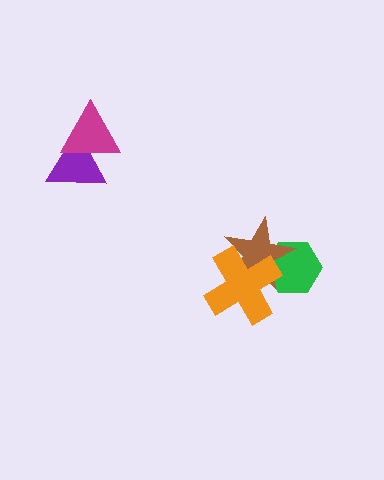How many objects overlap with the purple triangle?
1 object overlaps with the purple triangle.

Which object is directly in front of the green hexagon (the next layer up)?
The brown star is directly in front of the green hexagon.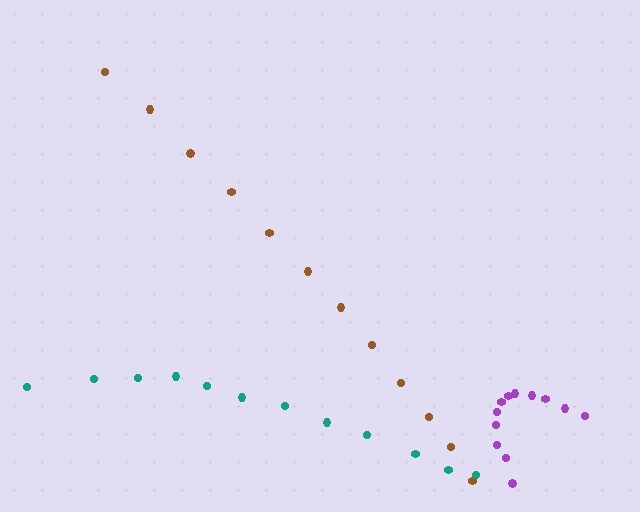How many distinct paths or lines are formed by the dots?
There are 3 distinct paths.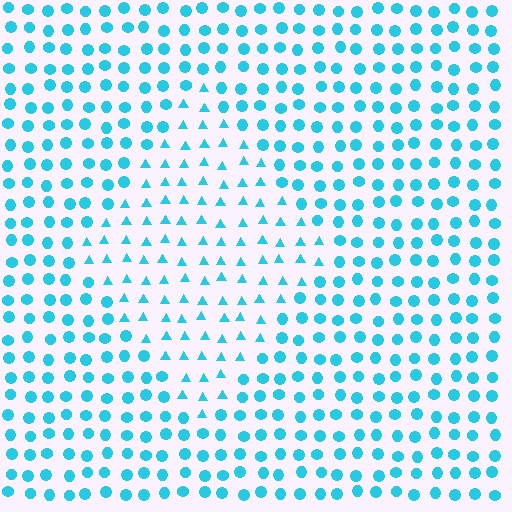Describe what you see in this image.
The image is filled with small cyan elements arranged in a uniform grid. A diamond-shaped region contains triangles, while the surrounding area contains circles. The boundary is defined purely by the change in element shape.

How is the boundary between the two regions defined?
The boundary is defined by a change in element shape: triangles inside vs. circles outside. All elements share the same color and spacing.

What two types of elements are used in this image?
The image uses triangles inside the diamond region and circles outside it.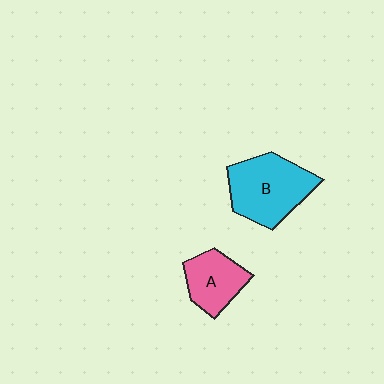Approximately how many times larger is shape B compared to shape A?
Approximately 1.6 times.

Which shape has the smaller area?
Shape A (pink).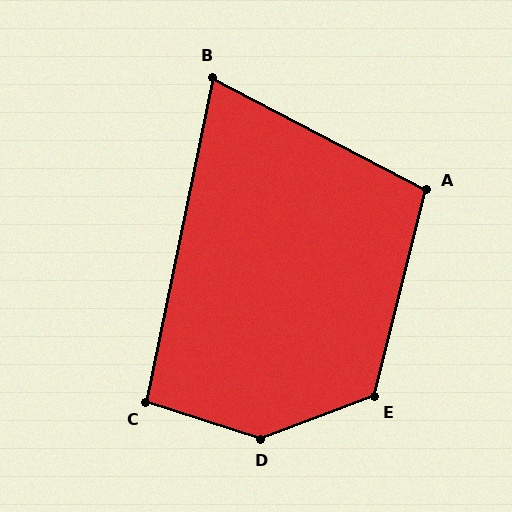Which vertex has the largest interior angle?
D, at approximately 141 degrees.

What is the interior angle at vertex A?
Approximately 103 degrees (obtuse).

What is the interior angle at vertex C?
Approximately 96 degrees (obtuse).